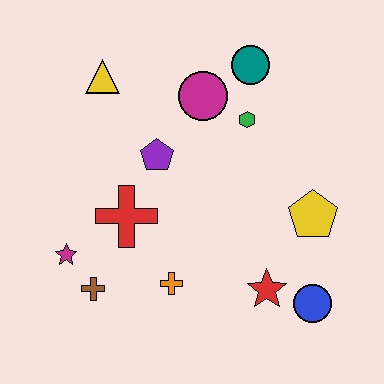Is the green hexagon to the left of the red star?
Yes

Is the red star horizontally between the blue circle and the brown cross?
Yes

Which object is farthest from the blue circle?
The yellow triangle is farthest from the blue circle.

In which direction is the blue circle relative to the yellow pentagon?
The blue circle is below the yellow pentagon.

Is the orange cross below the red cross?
Yes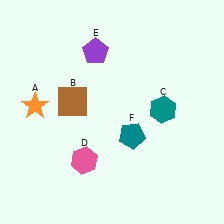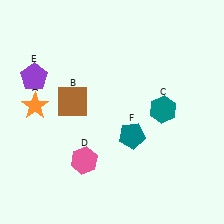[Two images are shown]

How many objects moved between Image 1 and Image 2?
1 object moved between the two images.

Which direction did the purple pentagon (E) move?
The purple pentagon (E) moved left.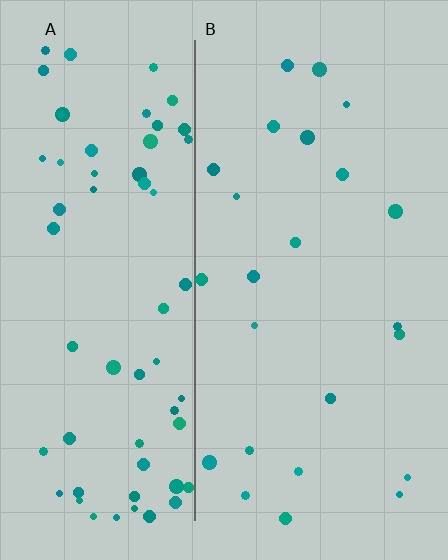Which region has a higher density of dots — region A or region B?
A (the left).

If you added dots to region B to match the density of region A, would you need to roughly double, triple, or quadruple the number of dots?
Approximately triple.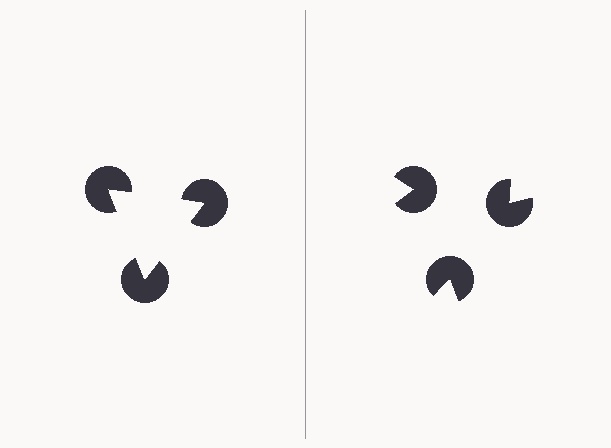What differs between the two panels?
The pac-man discs are positioned identically on both sides; only the wedge orientations differ. On the left they align to a triangle; on the right they are misaligned.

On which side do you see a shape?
An illusory triangle appears on the left side. On the right side the wedge cuts are rotated, so no coherent shape forms.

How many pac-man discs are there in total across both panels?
6 — 3 on each side.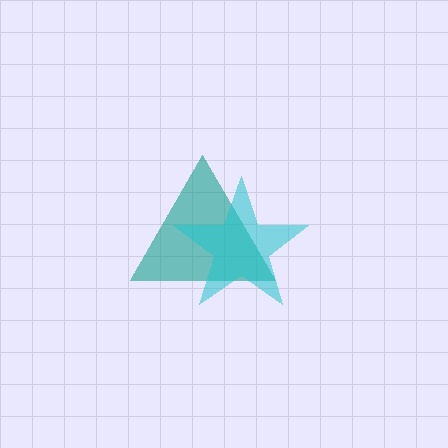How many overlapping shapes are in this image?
There are 2 overlapping shapes in the image.